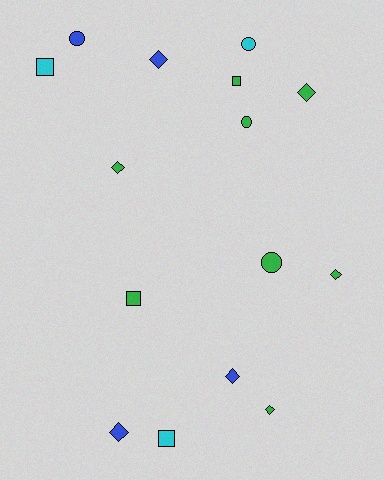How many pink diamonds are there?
There are no pink diamonds.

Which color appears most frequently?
Green, with 8 objects.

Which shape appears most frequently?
Diamond, with 7 objects.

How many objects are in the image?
There are 15 objects.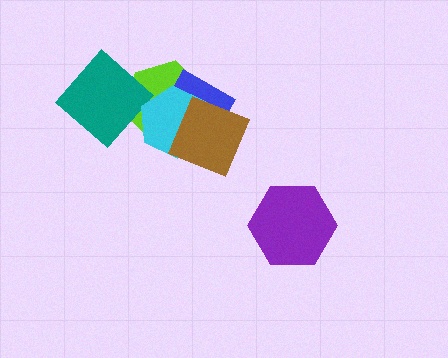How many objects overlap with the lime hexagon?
4 objects overlap with the lime hexagon.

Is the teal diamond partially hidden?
Yes, it is partially covered by another shape.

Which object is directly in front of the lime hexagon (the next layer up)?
The teal diamond is directly in front of the lime hexagon.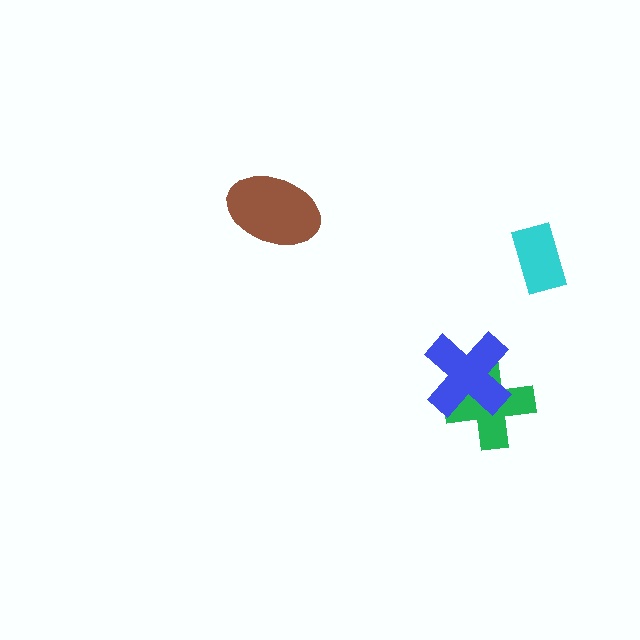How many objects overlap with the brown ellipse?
0 objects overlap with the brown ellipse.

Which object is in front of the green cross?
The blue cross is in front of the green cross.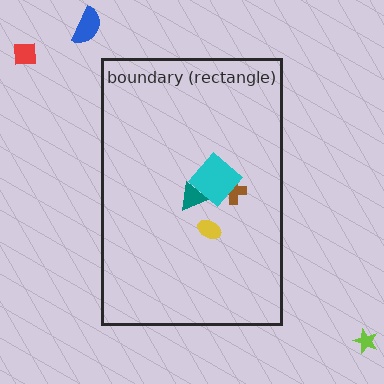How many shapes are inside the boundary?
4 inside, 3 outside.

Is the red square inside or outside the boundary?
Outside.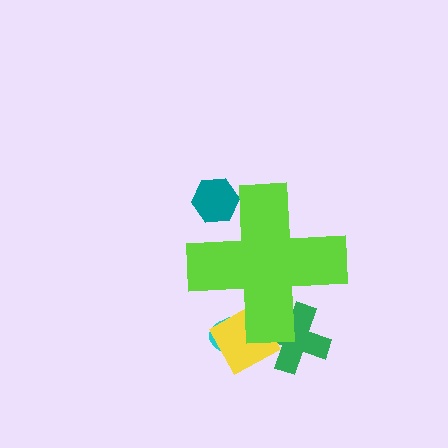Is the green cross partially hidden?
Yes, the green cross is partially hidden behind the lime cross.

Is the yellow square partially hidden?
Yes, the yellow square is partially hidden behind the lime cross.